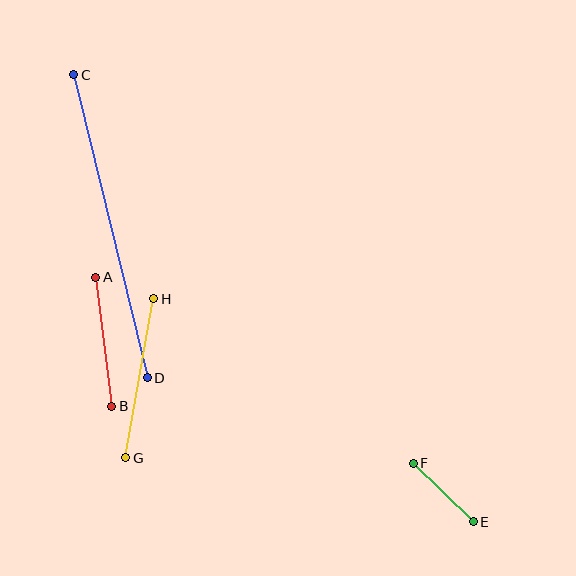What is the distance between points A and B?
The distance is approximately 130 pixels.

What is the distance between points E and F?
The distance is approximately 84 pixels.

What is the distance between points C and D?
The distance is approximately 312 pixels.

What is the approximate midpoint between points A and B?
The midpoint is at approximately (104, 342) pixels.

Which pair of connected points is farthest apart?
Points C and D are farthest apart.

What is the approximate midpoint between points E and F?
The midpoint is at approximately (443, 492) pixels.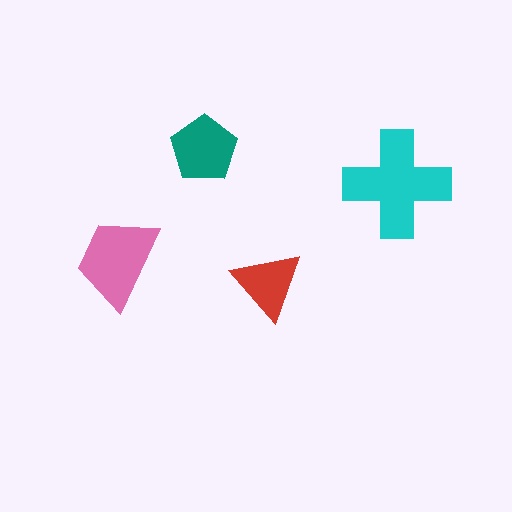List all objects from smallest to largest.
The red triangle, the teal pentagon, the pink trapezoid, the cyan cross.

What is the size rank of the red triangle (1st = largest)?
4th.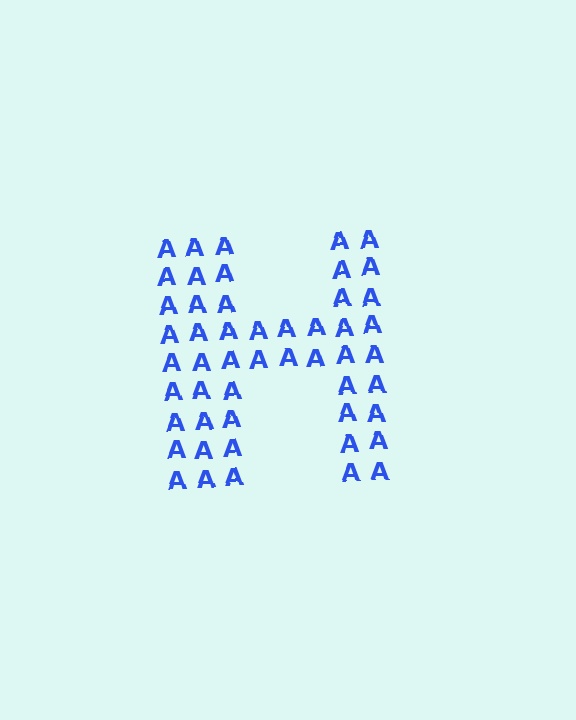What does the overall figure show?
The overall figure shows the letter H.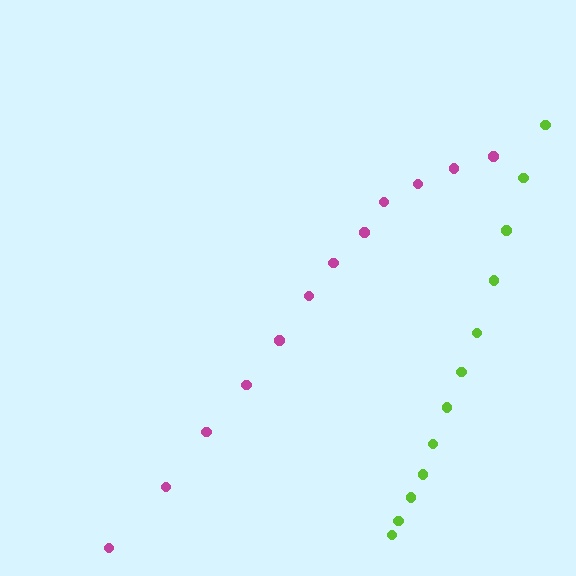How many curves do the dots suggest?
There are 2 distinct paths.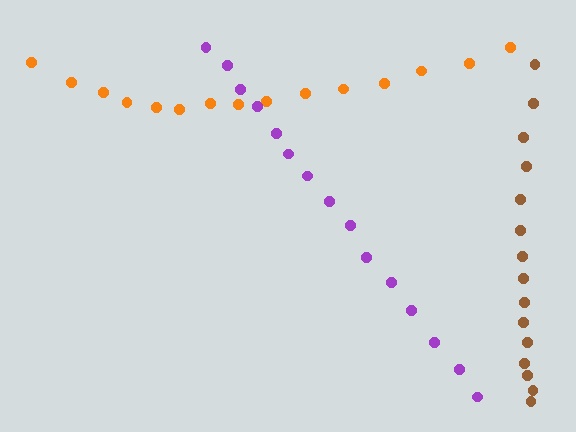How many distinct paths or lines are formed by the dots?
There are 3 distinct paths.